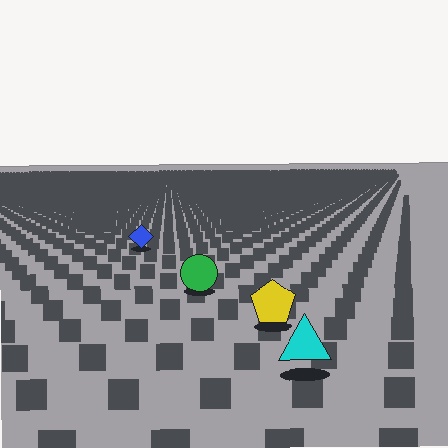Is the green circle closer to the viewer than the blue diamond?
Yes. The green circle is closer — you can tell from the texture gradient: the ground texture is coarser near it.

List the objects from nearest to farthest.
From nearest to farthest: the cyan triangle, the yellow pentagon, the green circle, the blue diamond.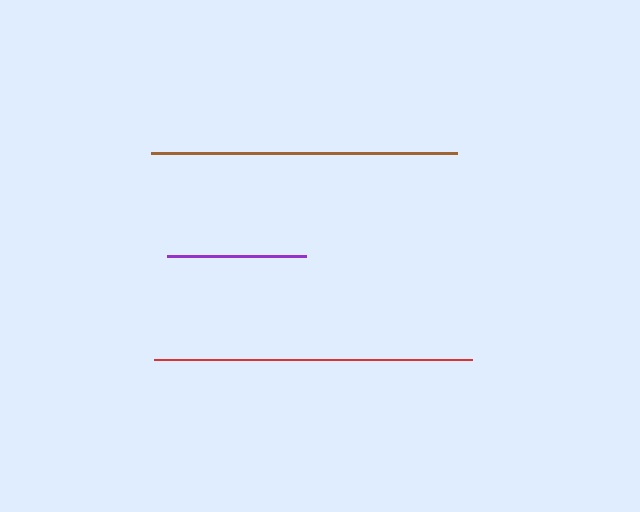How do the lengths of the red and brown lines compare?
The red and brown lines are approximately the same length.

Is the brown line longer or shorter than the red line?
The red line is longer than the brown line.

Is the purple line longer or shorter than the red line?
The red line is longer than the purple line.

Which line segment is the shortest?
The purple line is the shortest at approximately 139 pixels.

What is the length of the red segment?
The red segment is approximately 318 pixels long.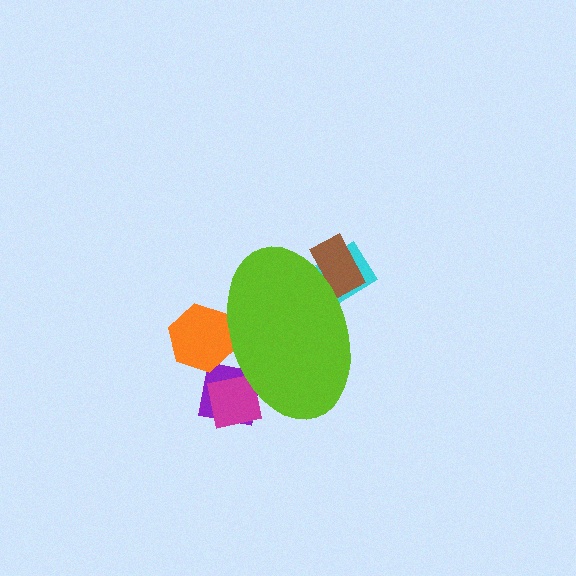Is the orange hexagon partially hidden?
Yes, the orange hexagon is partially hidden behind the lime ellipse.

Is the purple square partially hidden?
Yes, the purple square is partially hidden behind the lime ellipse.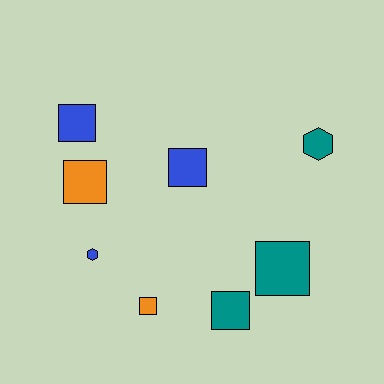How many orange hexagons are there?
There are no orange hexagons.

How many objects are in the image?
There are 8 objects.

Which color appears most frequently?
Blue, with 3 objects.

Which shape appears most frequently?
Square, with 6 objects.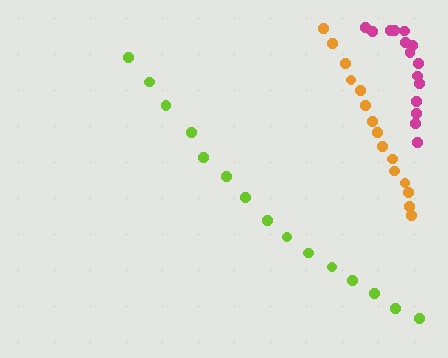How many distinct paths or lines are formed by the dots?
There are 3 distinct paths.